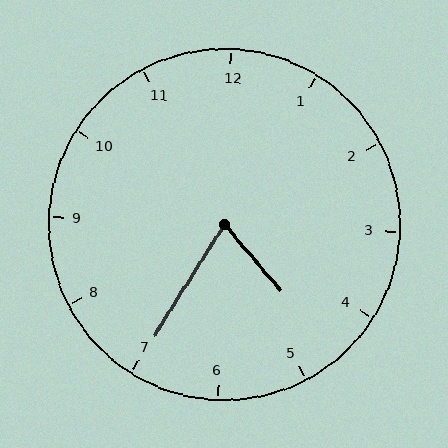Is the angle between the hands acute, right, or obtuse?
It is acute.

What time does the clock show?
4:35.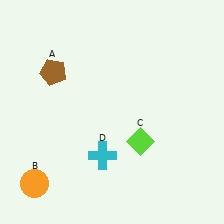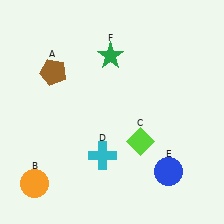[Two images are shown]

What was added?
A blue circle (E), a green star (F) were added in Image 2.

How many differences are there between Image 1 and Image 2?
There are 2 differences between the two images.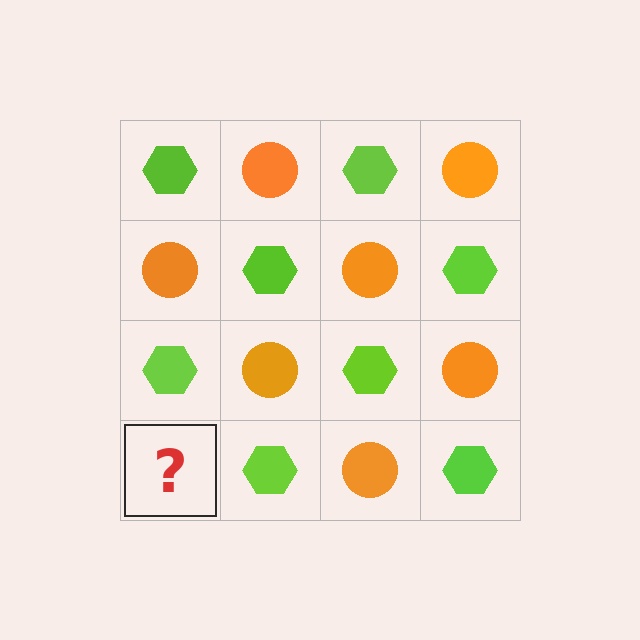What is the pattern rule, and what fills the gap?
The rule is that it alternates lime hexagon and orange circle in a checkerboard pattern. The gap should be filled with an orange circle.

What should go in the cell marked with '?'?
The missing cell should contain an orange circle.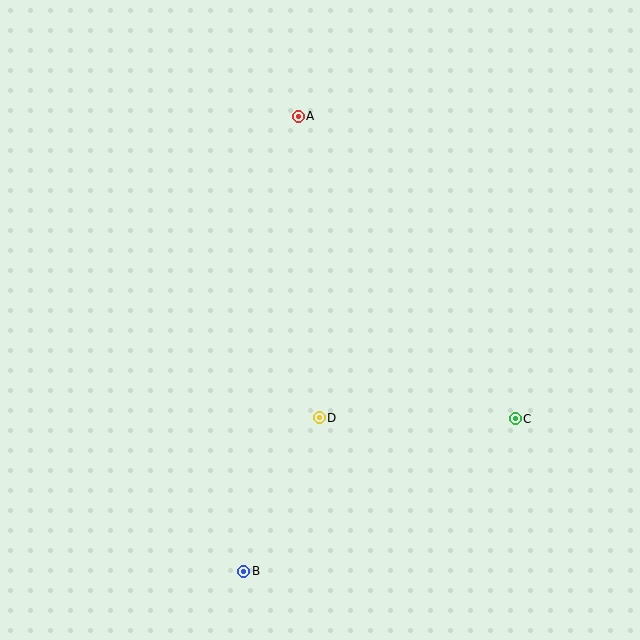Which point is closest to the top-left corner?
Point A is closest to the top-left corner.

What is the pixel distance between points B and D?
The distance between B and D is 171 pixels.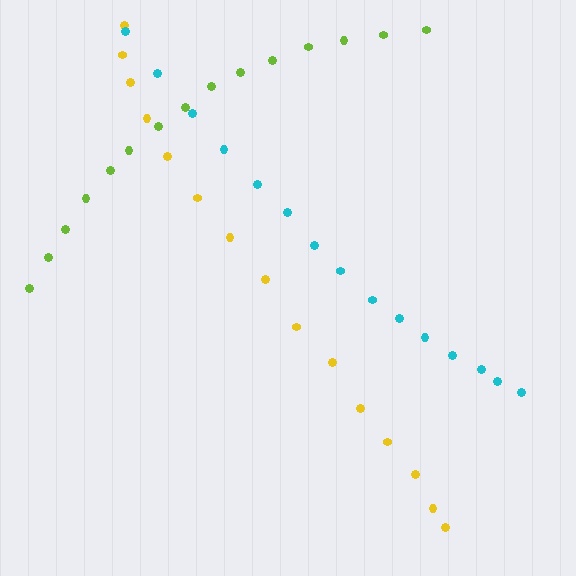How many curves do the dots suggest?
There are 3 distinct paths.